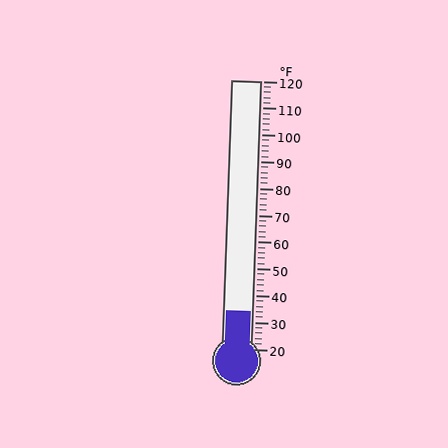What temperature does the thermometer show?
The thermometer shows approximately 34°F.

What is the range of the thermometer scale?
The thermometer scale ranges from 20°F to 120°F.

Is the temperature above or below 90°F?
The temperature is below 90°F.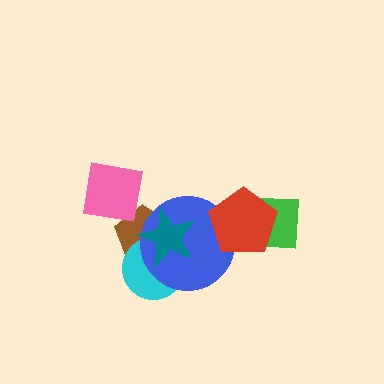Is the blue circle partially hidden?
Yes, it is partially covered by another shape.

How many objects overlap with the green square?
1 object overlaps with the green square.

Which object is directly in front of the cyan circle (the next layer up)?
The blue circle is directly in front of the cyan circle.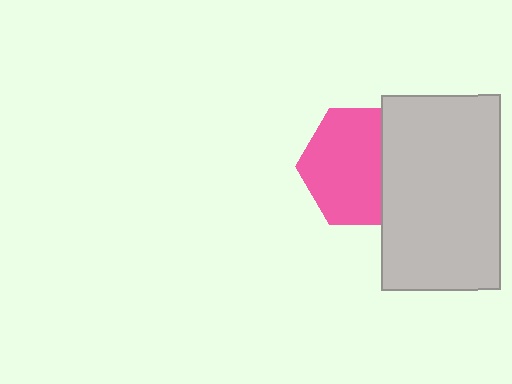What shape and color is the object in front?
The object in front is a light gray rectangle.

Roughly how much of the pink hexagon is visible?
Most of it is visible (roughly 68%).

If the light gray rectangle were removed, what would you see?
You would see the complete pink hexagon.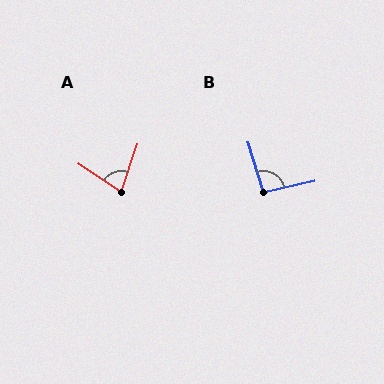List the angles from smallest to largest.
A (75°), B (94°).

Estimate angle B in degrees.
Approximately 94 degrees.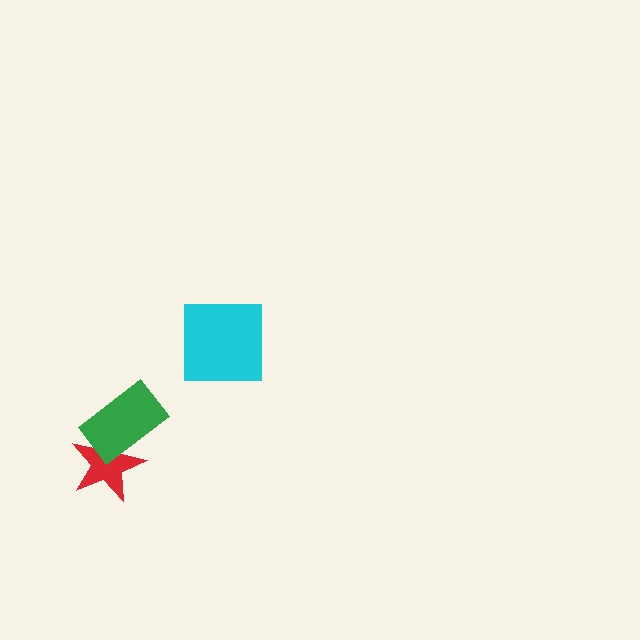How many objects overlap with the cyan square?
0 objects overlap with the cyan square.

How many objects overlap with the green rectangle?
1 object overlaps with the green rectangle.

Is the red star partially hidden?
Yes, it is partially covered by another shape.